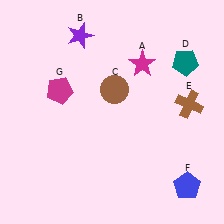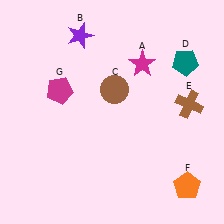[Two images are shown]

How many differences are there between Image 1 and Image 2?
There is 1 difference between the two images.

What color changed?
The pentagon (F) changed from blue in Image 1 to orange in Image 2.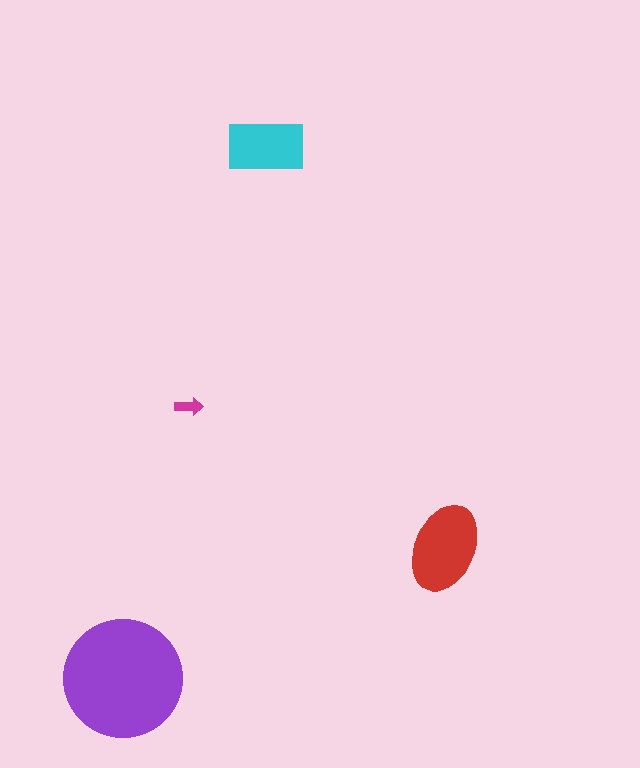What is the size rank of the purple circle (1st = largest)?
1st.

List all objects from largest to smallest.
The purple circle, the red ellipse, the cyan rectangle, the magenta arrow.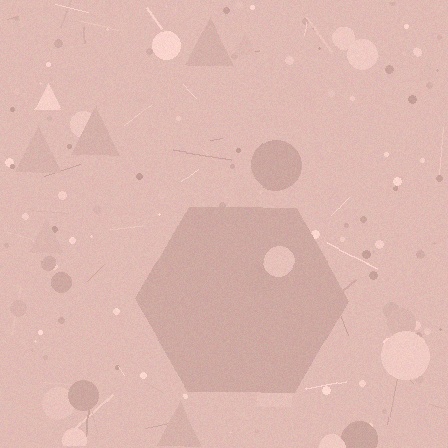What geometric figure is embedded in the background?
A hexagon is embedded in the background.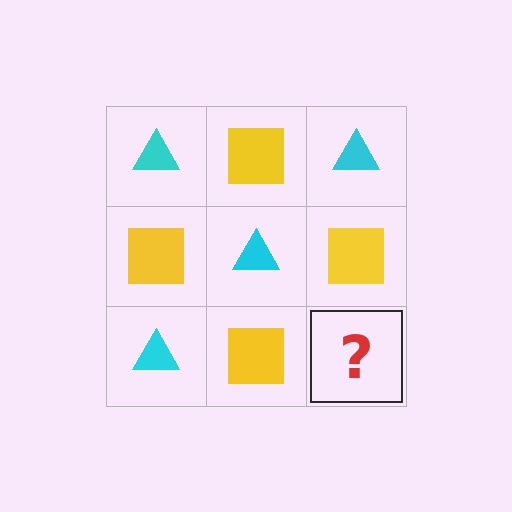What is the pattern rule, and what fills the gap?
The rule is that it alternates cyan triangle and yellow square in a checkerboard pattern. The gap should be filled with a cyan triangle.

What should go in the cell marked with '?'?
The missing cell should contain a cyan triangle.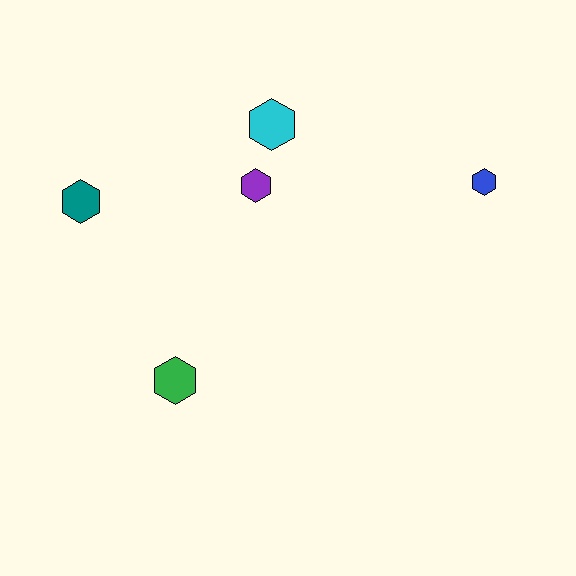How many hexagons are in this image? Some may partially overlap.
There are 5 hexagons.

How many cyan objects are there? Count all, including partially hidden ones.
There is 1 cyan object.